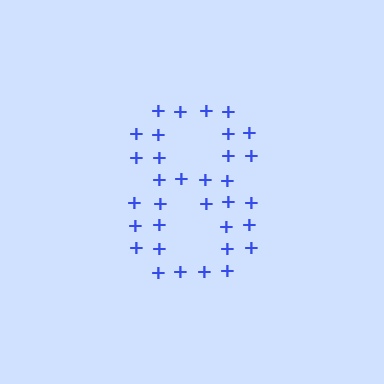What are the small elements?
The small elements are plus signs.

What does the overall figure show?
The overall figure shows the digit 8.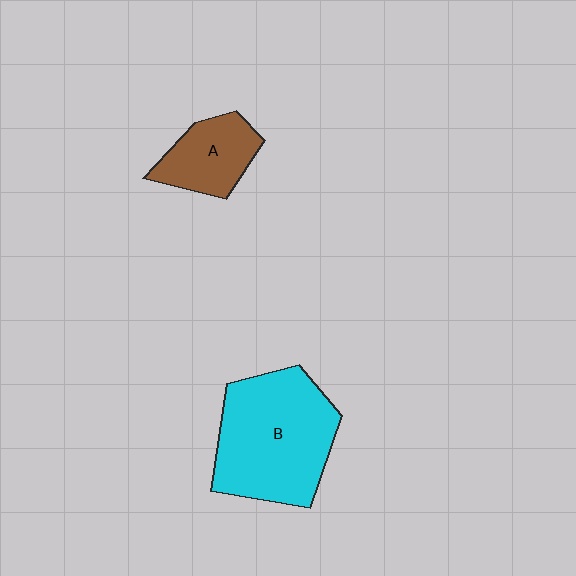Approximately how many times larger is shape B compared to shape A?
Approximately 2.2 times.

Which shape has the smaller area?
Shape A (brown).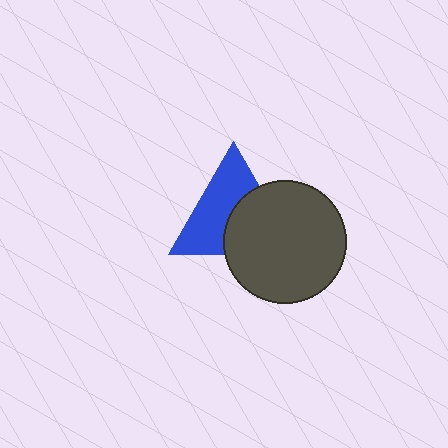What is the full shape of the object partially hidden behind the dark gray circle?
The partially hidden object is a blue triangle.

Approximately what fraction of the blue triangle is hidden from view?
Roughly 44% of the blue triangle is hidden behind the dark gray circle.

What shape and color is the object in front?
The object in front is a dark gray circle.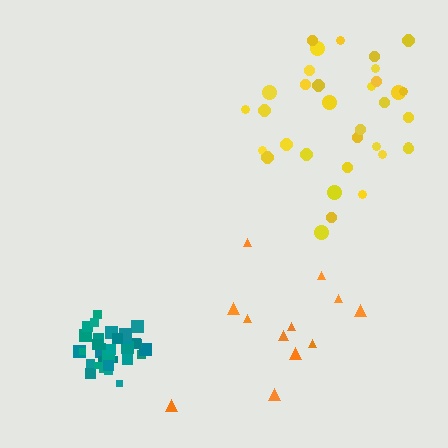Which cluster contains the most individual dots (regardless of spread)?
Yellow (34).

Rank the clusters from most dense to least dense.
teal, yellow, orange.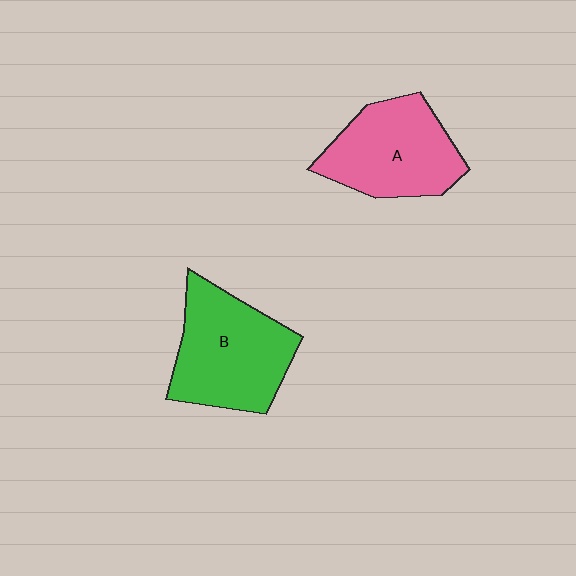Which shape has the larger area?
Shape B (green).